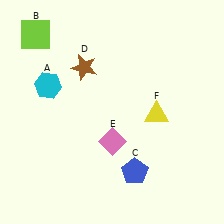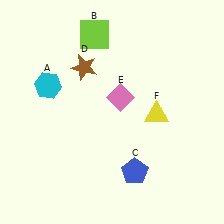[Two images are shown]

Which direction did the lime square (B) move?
The lime square (B) moved right.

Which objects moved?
The objects that moved are: the lime square (B), the pink diamond (E).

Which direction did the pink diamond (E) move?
The pink diamond (E) moved up.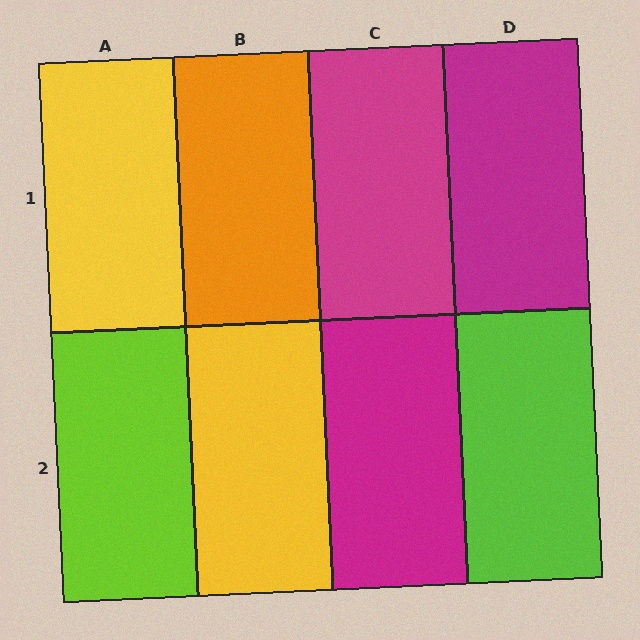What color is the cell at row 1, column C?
Magenta.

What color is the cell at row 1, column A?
Yellow.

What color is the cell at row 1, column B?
Orange.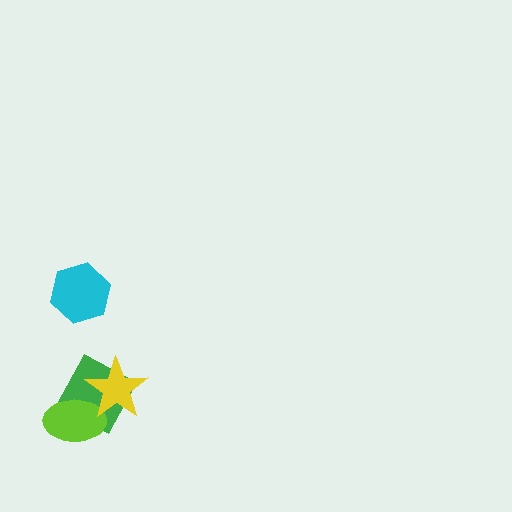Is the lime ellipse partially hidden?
Yes, it is partially covered by another shape.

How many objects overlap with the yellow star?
2 objects overlap with the yellow star.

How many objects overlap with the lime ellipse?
2 objects overlap with the lime ellipse.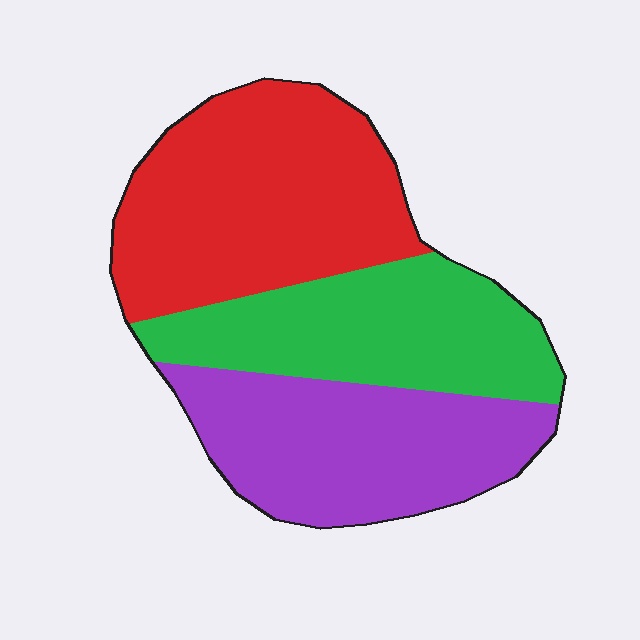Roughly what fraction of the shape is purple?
Purple takes up about one third (1/3) of the shape.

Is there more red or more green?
Red.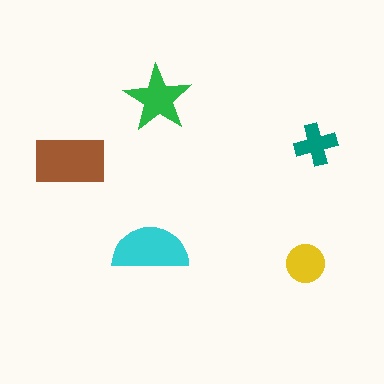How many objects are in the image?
There are 5 objects in the image.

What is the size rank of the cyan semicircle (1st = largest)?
2nd.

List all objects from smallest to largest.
The teal cross, the yellow circle, the green star, the cyan semicircle, the brown rectangle.